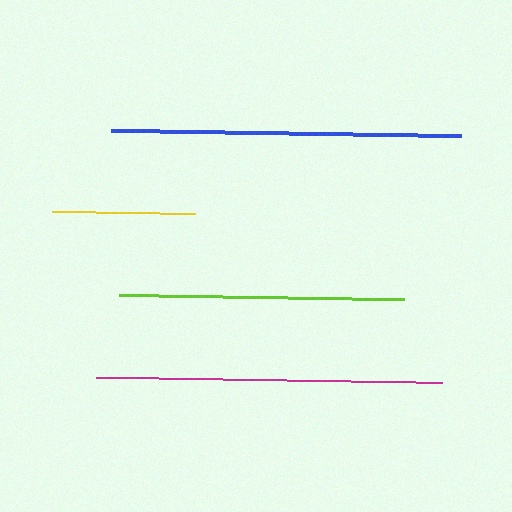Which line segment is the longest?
The blue line is the longest at approximately 350 pixels.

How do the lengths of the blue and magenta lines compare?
The blue and magenta lines are approximately the same length.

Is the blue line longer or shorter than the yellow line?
The blue line is longer than the yellow line.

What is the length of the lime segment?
The lime segment is approximately 285 pixels long.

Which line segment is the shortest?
The yellow line is the shortest at approximately 144 pixels.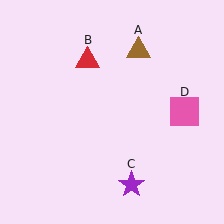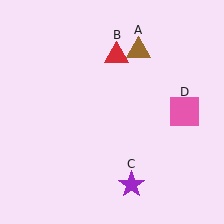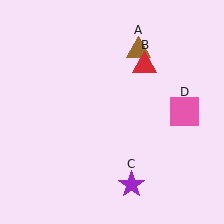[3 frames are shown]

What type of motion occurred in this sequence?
The red triangle (object B) rotated clockwise around the center of the scene.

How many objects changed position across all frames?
1 object changed position: red triangle (object B).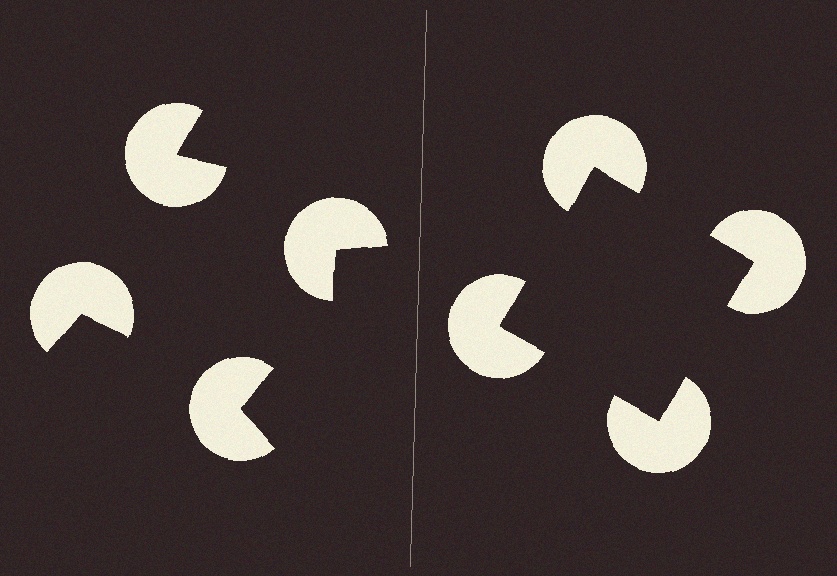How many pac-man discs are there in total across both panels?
8 — 4 on each side.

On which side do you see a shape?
An illusory square appears on the right side. On the left side the wedge cuts are rotated, so no coherent shape forms.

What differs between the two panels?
The pac-man discs are positioned identically on both sides; only the wedge orientations differ. On the right they align to a square; on the left they are misaligned.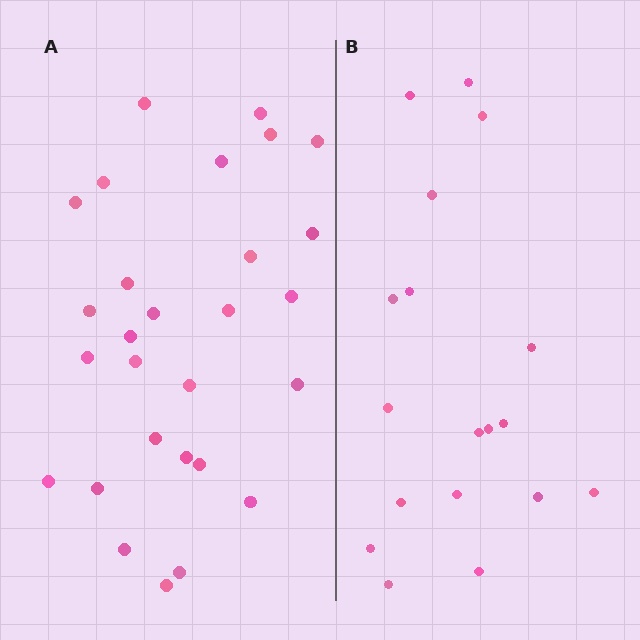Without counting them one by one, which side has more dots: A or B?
Region A (the left region) has more dots.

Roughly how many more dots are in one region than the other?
Region A has roughly 10 or so more dots than region B.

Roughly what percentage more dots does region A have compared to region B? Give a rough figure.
About 55% more.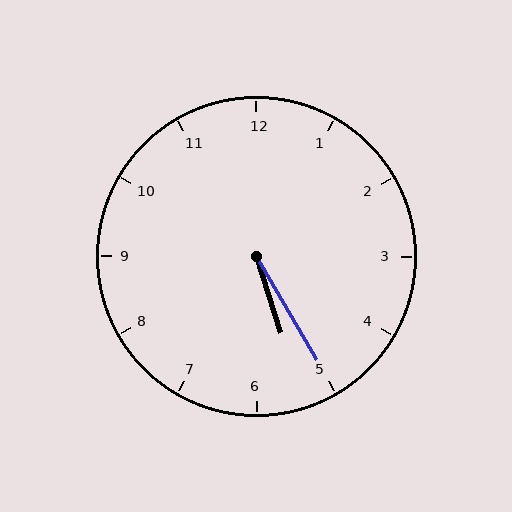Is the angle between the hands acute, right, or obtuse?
It is acute.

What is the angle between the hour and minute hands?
Approximately 12 degrees.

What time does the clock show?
5:25.